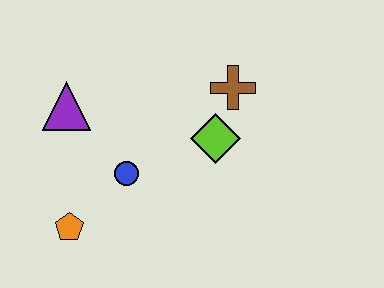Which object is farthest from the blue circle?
The brown cross is farthest from the blue circle.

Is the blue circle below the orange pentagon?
No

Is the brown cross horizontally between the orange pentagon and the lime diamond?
No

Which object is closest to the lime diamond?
The brown cross is closest to the lime diamond.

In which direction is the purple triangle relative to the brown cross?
The purple triangle is to the left of the brown cross.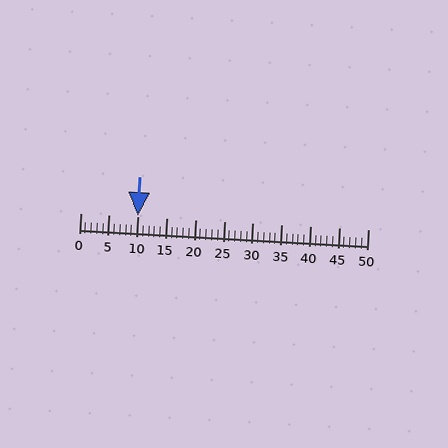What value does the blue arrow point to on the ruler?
The blue arrow points to approximately 10.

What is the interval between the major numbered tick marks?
The major tick marks are spaced 5 units apart.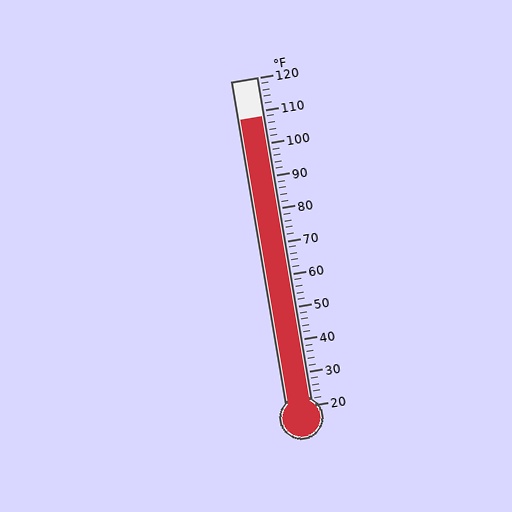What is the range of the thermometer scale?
The thermometer scale ranges from 20°F to 120°F.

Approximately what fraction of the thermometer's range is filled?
The thermometer is filled to approximately 90% of its range.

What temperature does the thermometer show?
The thermometer shows approximately 108°F.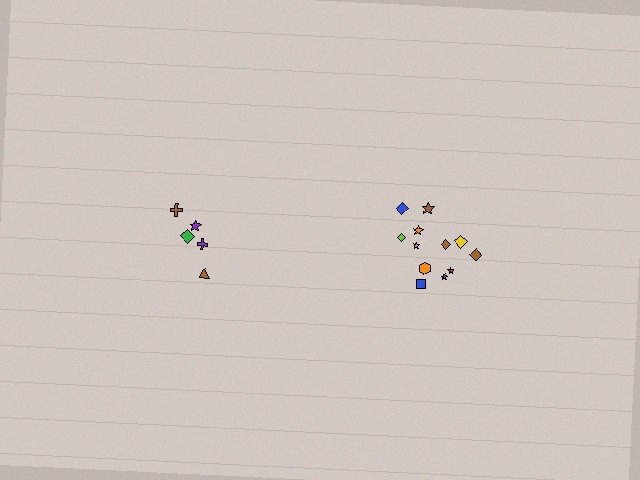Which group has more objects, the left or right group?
The right group.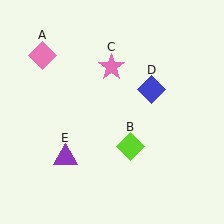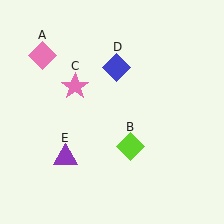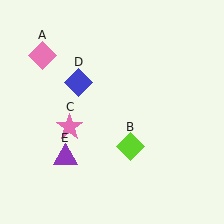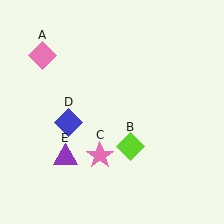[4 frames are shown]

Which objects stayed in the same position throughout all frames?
Pink diamond (object A) and lime diamond (object B) and purple triangle (object E) remained stationary.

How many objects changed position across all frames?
2 objects changed position: pink star (object C), blue diamond (object D).